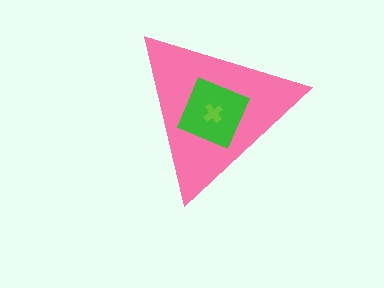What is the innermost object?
The lime cross.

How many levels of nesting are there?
3.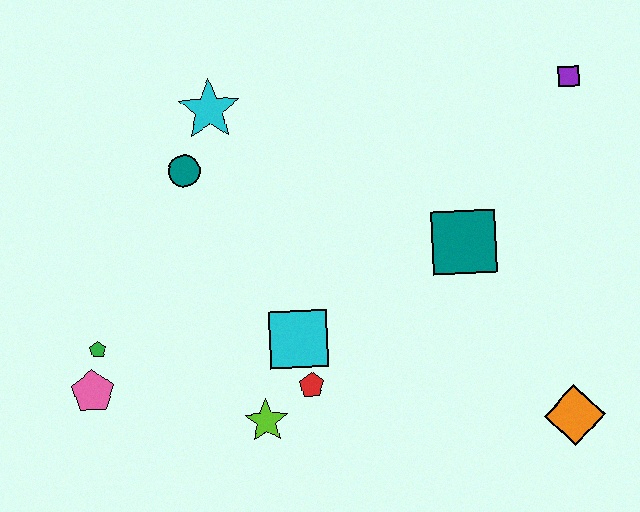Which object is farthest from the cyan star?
The orange diamond is farthest from the cyan star.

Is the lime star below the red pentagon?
Yes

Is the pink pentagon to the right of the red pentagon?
No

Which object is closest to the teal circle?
The cyan star is closest to the teal circle.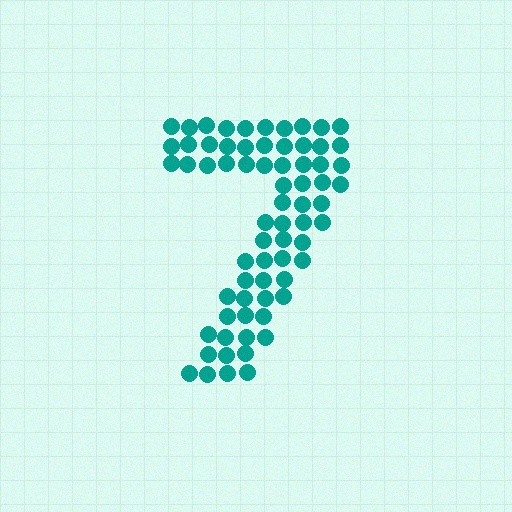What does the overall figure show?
The overall figure shows the digit 7.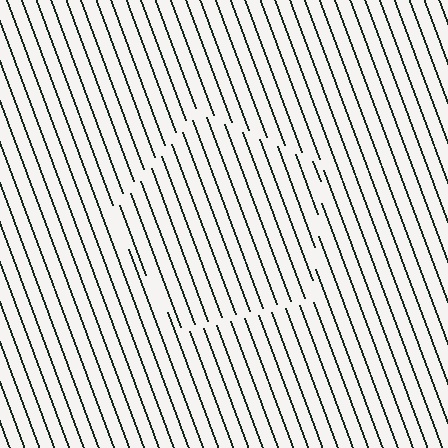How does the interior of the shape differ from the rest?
The interior of the shape contains the same grating, shifted by half a period — the contour is defined by the phase discontinuity where line-ends from the inner and outer gratings abut.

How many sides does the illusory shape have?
5 sides — the line-ends trace a pentagon.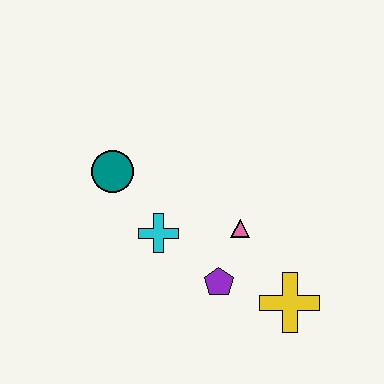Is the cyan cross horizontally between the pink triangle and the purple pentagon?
No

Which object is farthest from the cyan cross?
The yellow cross is farthest from the cyan cross.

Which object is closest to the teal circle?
The cyan cross is closest to the teal circle.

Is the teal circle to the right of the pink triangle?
No